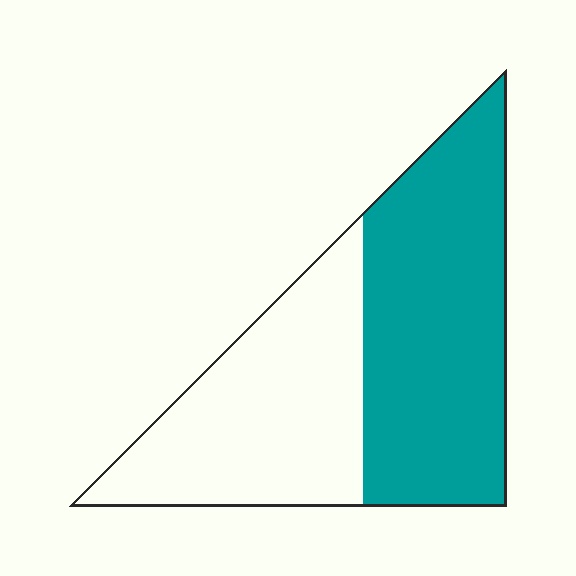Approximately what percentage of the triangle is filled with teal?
Approximately 55%.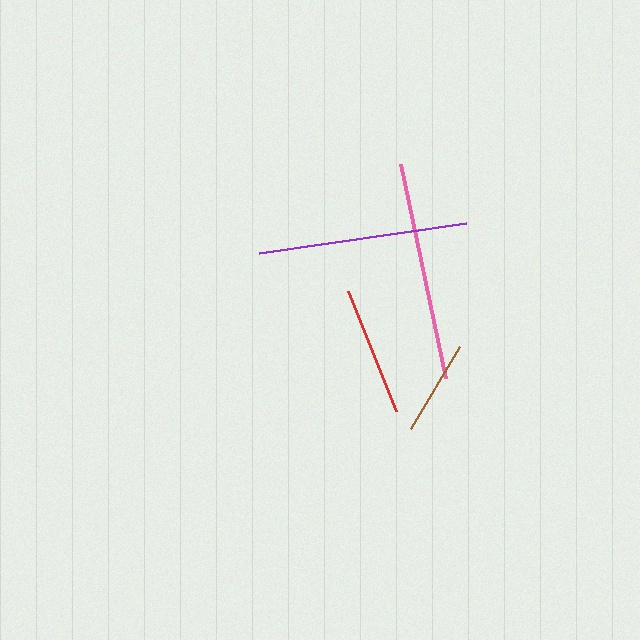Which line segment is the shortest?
The brown line is the shortest at approximately 95 pixels.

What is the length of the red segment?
The red segment is approximately 130 pixels long.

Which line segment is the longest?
The pink line is the longest at approximately 218 pixels.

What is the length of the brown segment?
The brown segment is approximately 95 pixels long.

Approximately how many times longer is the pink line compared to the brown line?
The pink line is approximately 2.3 times the length of the brown line.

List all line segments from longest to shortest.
From longest to shortest: pink, purple, red, brown.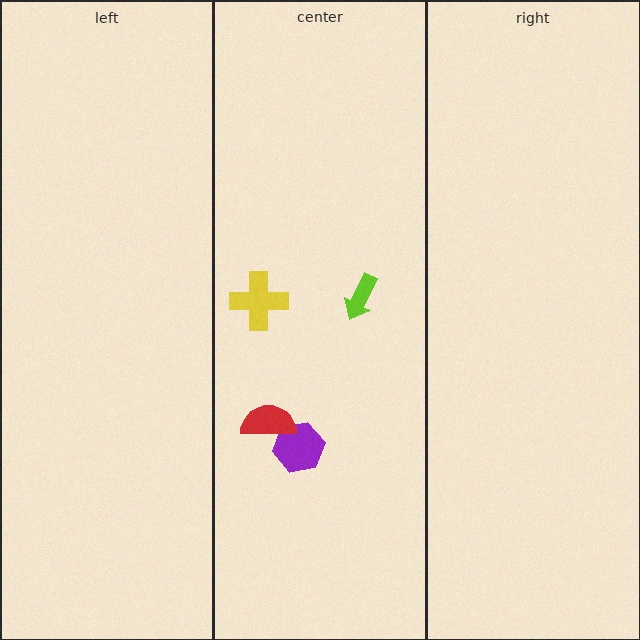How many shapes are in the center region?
4.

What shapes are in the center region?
The purple hexagon, the yellow cross, the lime arrow, the red semicircle.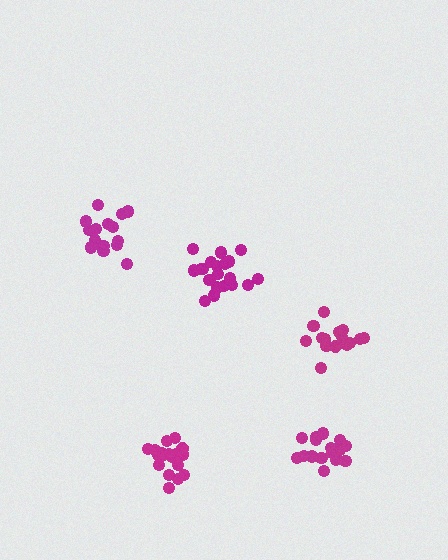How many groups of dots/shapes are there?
There are 5 groups.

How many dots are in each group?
Group 1: 18 dots, Group 2: 17 dots, Group 3: 18 dots, Group 4: 16 dots, Group 5: 20 dots (89 total).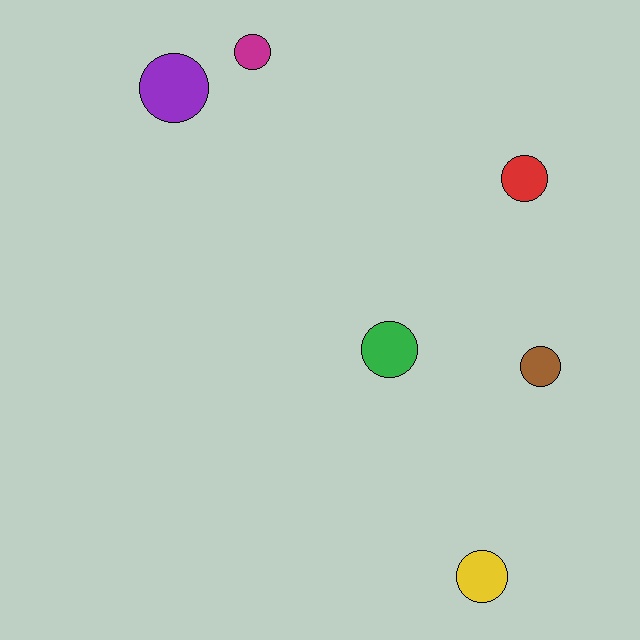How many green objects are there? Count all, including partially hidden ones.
There is 1 green object.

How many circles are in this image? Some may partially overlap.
There are 6 circles.